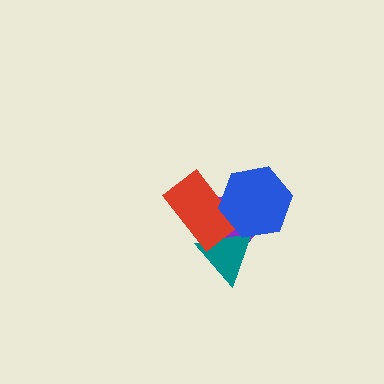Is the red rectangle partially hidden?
Yes, it is partially covered by another shape.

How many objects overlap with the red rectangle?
3 objects overlap with the red rectangle.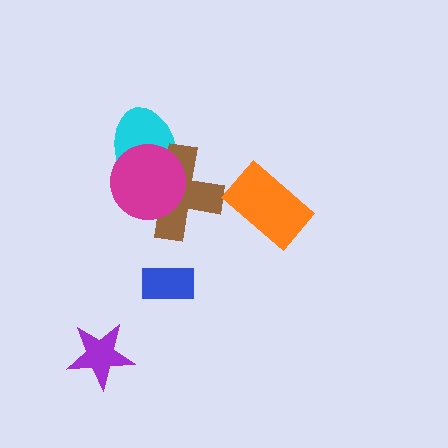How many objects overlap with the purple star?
0 objects overlap with the purple star.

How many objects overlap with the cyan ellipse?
2 objects overlap with the cyan ellipse.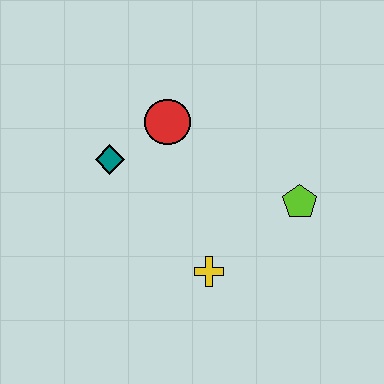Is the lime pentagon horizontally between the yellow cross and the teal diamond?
No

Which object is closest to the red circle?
The teal diamond is closest to the red circle.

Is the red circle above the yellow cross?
Yes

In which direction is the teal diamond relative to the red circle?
The teal diamond is to the left of the red circle.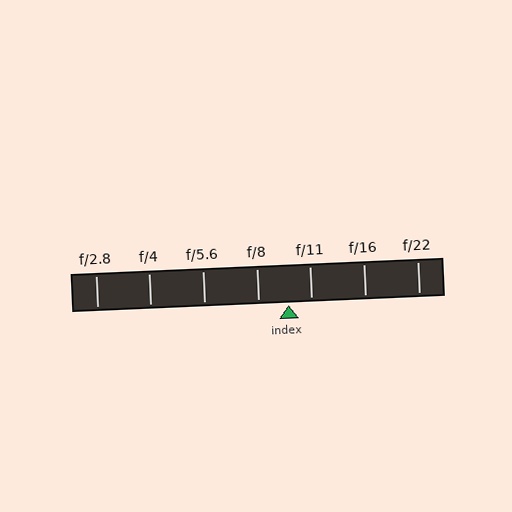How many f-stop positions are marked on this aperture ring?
There are 7 f-stop positions marked.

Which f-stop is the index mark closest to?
The index mark is closest to f/11.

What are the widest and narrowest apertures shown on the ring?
The widest aperture shown is f/2.8 and the narrowest is f/22.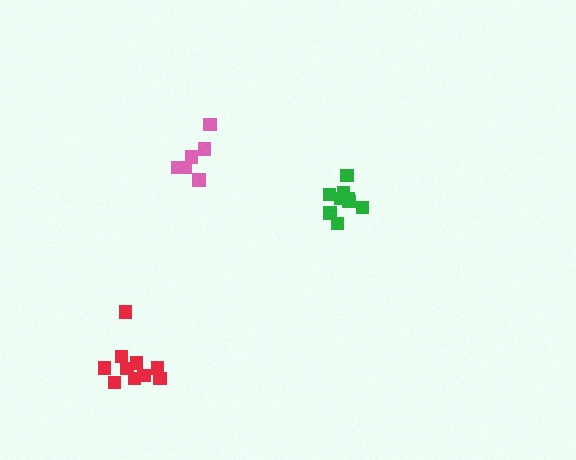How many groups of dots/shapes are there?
There are 3 groups.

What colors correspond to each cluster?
The clusters are colored: pink, green, red.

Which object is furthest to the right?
The green cluster is rightmost.